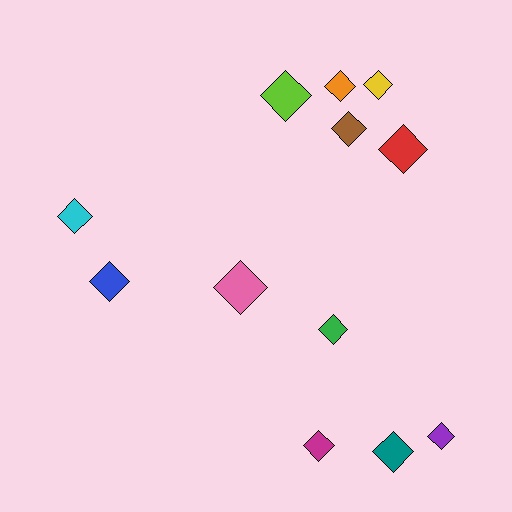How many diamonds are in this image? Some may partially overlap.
There are 12 diamonds.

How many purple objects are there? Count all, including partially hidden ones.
There is 1 purple object.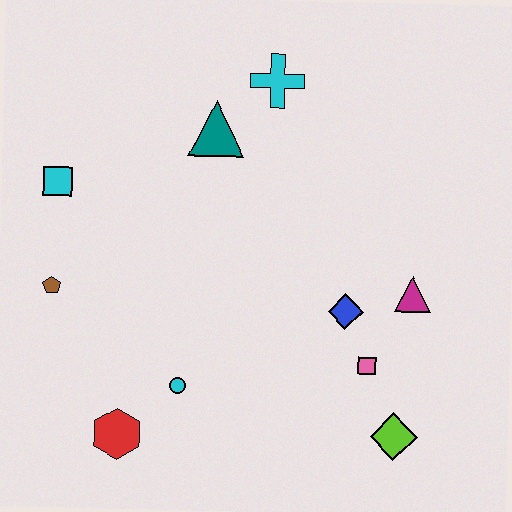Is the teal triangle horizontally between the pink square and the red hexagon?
Yes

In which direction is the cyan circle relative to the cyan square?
The cyan circle is below the cyan square.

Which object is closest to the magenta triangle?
The blue diamond is closest to the magenta triangle.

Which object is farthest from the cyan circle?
The cyan cross is farthest from the cyan circle.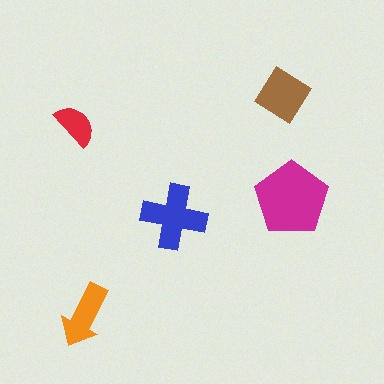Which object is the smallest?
The red semicircle.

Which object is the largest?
The magenta pentagon.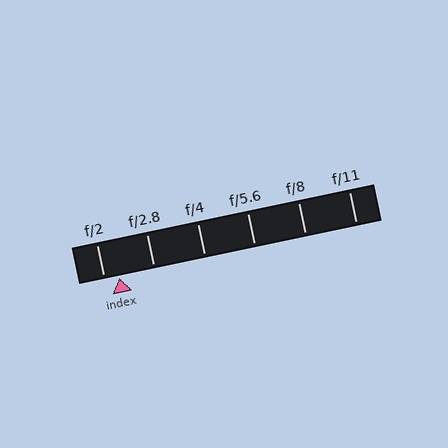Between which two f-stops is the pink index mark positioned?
The index mark is between f/2 and f/2.8.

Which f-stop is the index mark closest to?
The index mark is closest to f/2.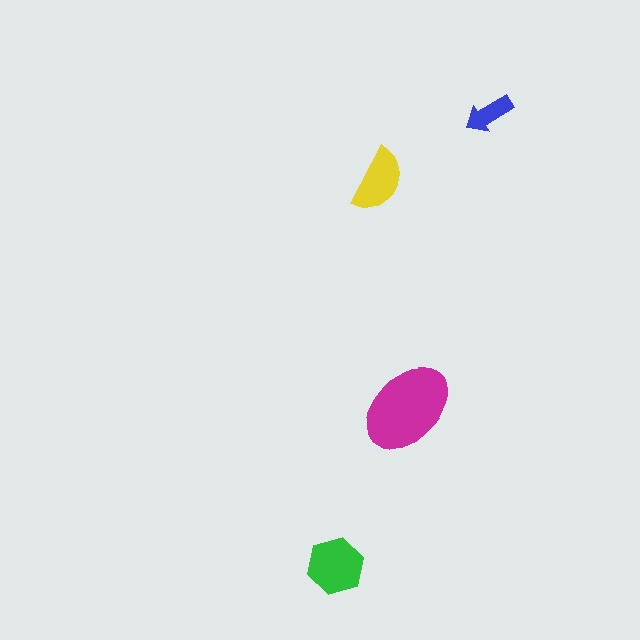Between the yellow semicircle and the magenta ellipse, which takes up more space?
The magenta ellipse.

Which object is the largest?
The magenta ellipse.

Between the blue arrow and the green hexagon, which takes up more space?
The green hexagon.